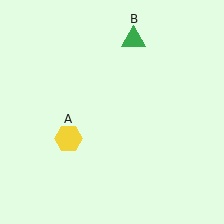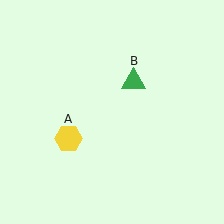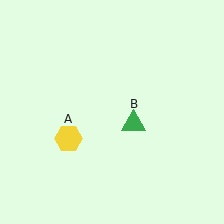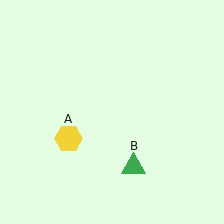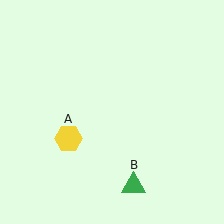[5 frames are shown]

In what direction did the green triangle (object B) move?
The green triangle (object B) moved down.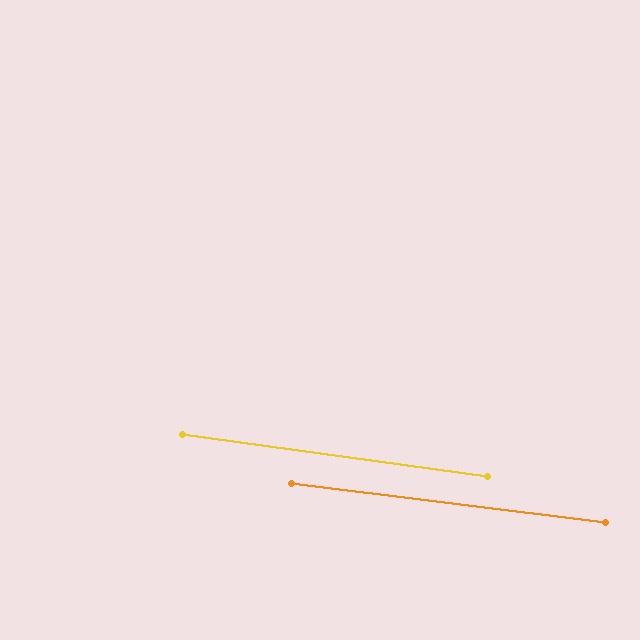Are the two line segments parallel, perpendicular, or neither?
Parallel — their directions differ by only 0.8°.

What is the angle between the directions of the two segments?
Approximately 1 degree.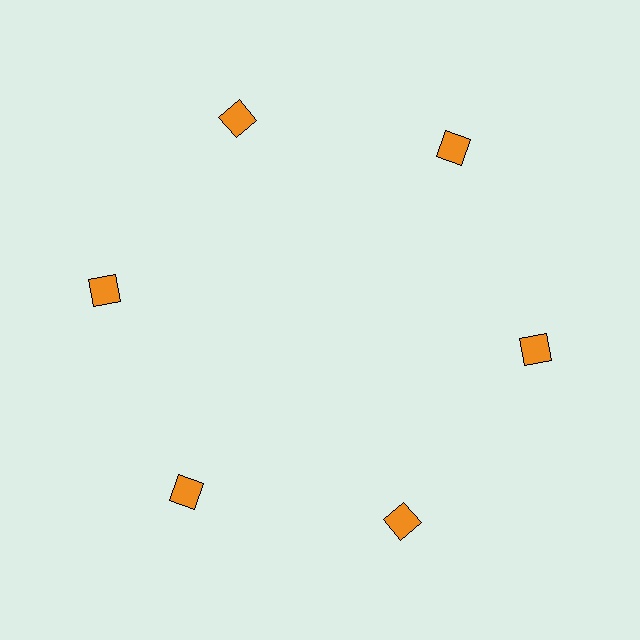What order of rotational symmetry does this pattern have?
This pattern has 6-fold rotational symmetry.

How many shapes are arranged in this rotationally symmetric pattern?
There are 6 shapes, arranged in 6 groups of 1.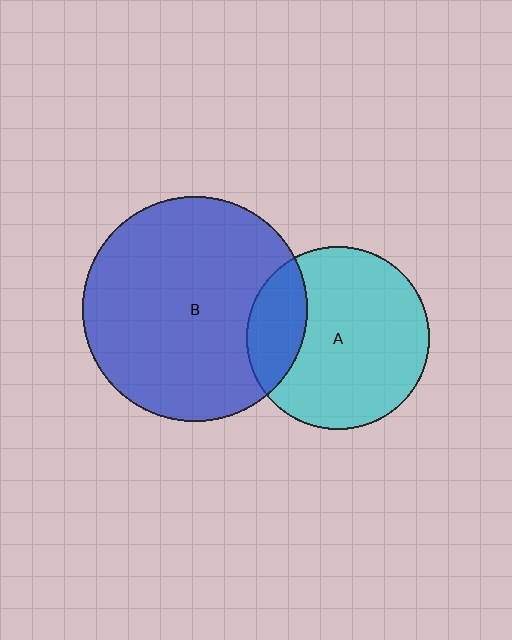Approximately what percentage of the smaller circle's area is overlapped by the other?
Approximately 20%.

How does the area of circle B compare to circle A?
Approximately 1.5 times.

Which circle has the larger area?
Circle B (blue).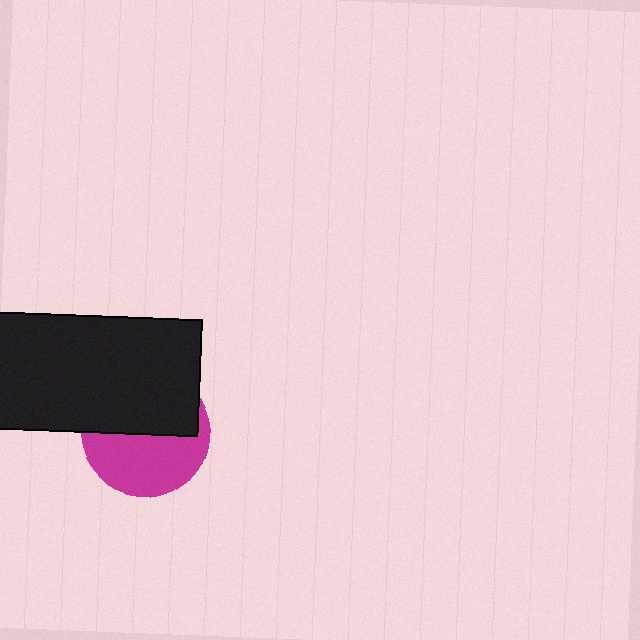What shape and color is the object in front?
The object in front is a black rectangle.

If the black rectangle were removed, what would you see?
You would see the complete magenta circle.